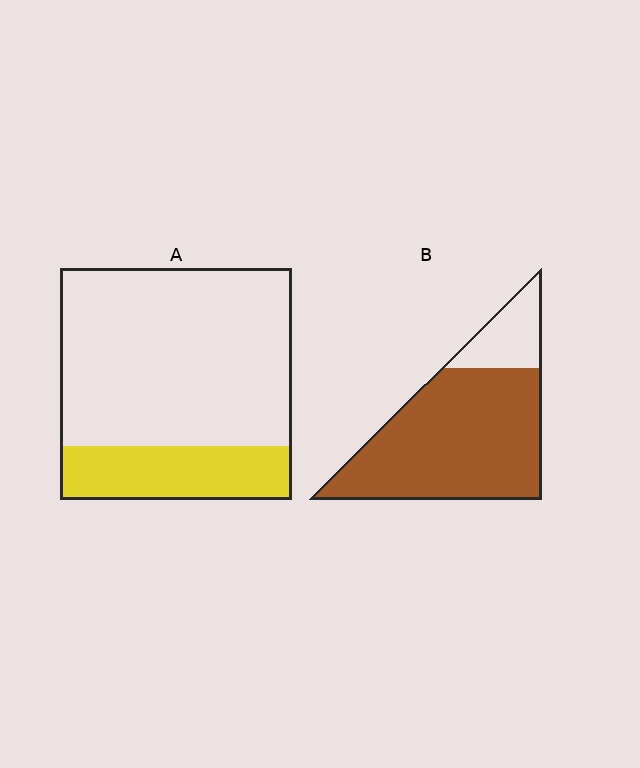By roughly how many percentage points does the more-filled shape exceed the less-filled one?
By roughly 60 percentage points (B over A).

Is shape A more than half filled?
No.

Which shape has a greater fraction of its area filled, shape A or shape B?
Shape B.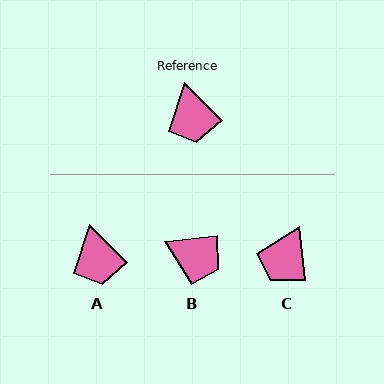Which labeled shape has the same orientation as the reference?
A.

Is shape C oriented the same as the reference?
No, it is off by about 40 degrees.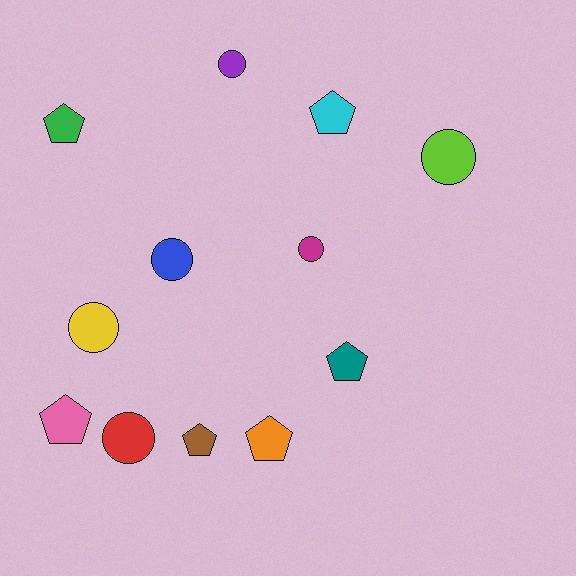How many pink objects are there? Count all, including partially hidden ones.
There is 1 pink object.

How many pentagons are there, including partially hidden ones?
There are 6 pentagons.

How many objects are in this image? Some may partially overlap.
There are 12 objects.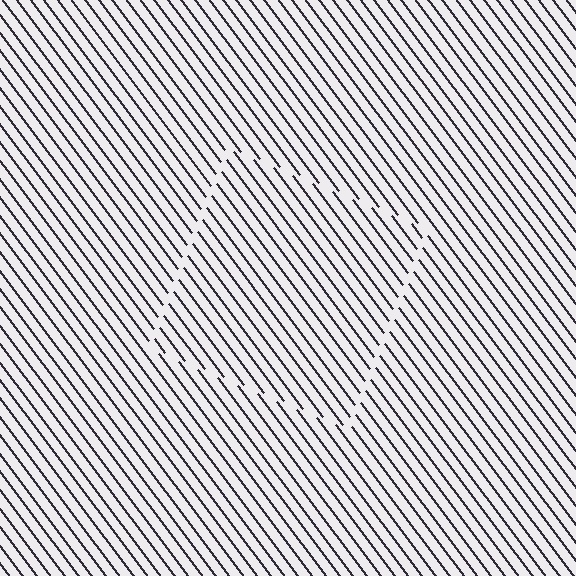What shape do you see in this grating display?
An illusory square. The interior of the shape contains the same grating, shifted by half a period — the contour is defined by the phase discontinuity where line-ends from the inner and outer gratings abut.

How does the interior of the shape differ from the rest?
The interior of the shape contains the same grating, shifted by half a period — the contour is defined by the phase discontinuity where line-ends from the inner and outer gratings abut.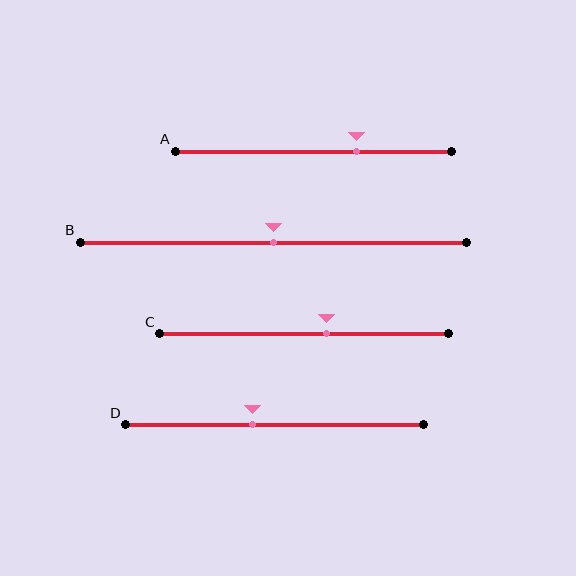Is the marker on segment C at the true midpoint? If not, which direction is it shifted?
No, the marker on segment C is shifted to the right by about 8% of the segment length.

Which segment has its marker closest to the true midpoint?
Segment B has its marker closest to the true midpoint.